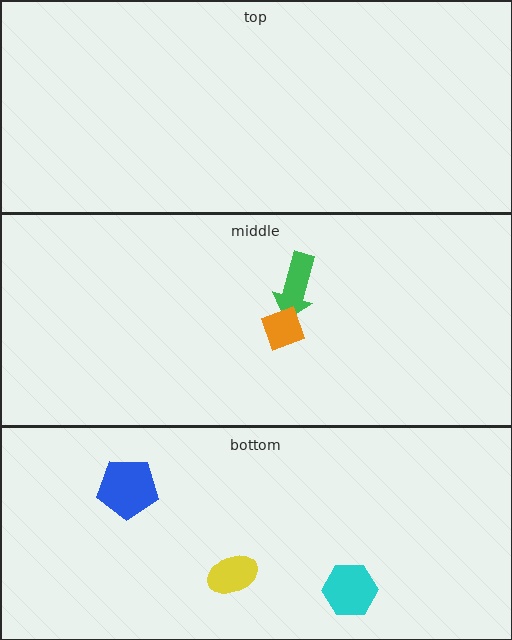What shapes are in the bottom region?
The blue pentagon, the yellow ellipse, the cyan hexagon.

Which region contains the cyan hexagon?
The bottom region.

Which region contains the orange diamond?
The middle region.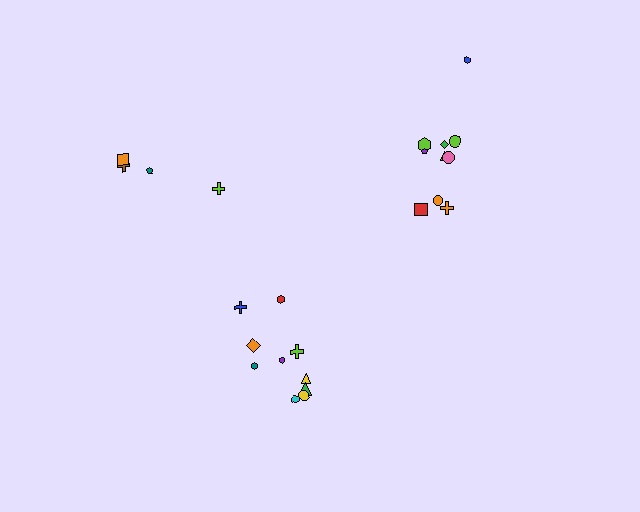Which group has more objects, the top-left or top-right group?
The top-right group.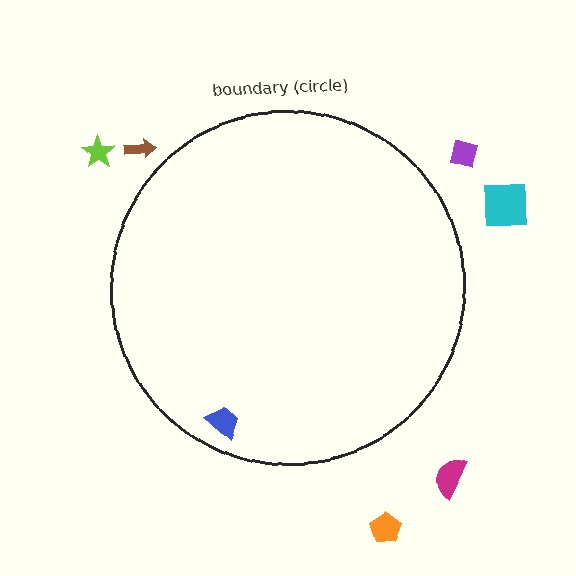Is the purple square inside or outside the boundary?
Outside.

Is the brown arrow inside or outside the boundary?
Outside.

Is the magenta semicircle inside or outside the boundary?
Outside.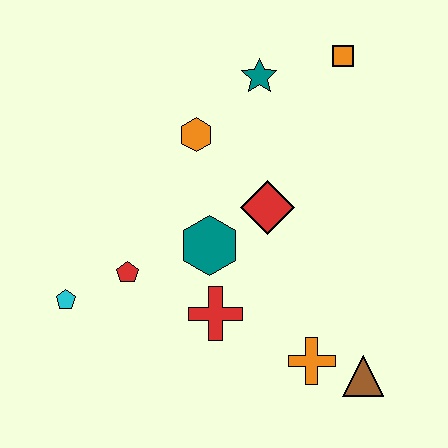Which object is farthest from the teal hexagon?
The orange square is farthest from the teal hexagon.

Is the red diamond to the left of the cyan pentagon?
No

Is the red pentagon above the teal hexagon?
No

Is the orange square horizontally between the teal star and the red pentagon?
No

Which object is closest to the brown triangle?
The orange cross is closest to the brown triangle.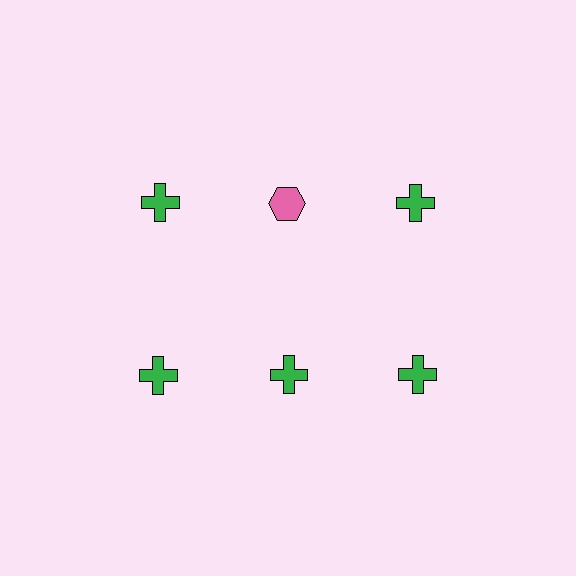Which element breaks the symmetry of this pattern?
The pink hexagon in the top row, second from left column breaks the symmetry. All other shapes are green crosses.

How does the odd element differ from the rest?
It differs in both color (pink instead of green) and shape (hexagon instead of cross).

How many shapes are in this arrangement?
There are 6 shapes arranged in a grid pattern.